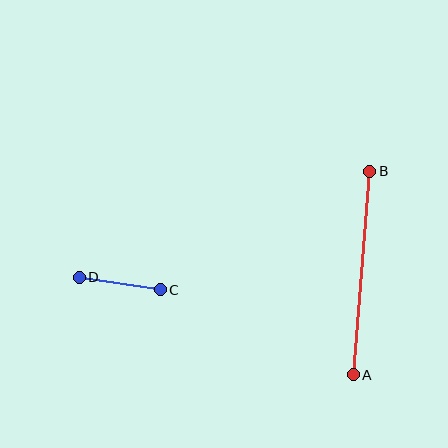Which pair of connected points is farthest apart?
Points A and B are farthest apart.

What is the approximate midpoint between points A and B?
The midpoint is at approximately (362, 273) pixels.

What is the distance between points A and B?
The distance is approximately 204 pixels.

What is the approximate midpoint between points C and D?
The midpoint is at approximately (120, 283) pixels.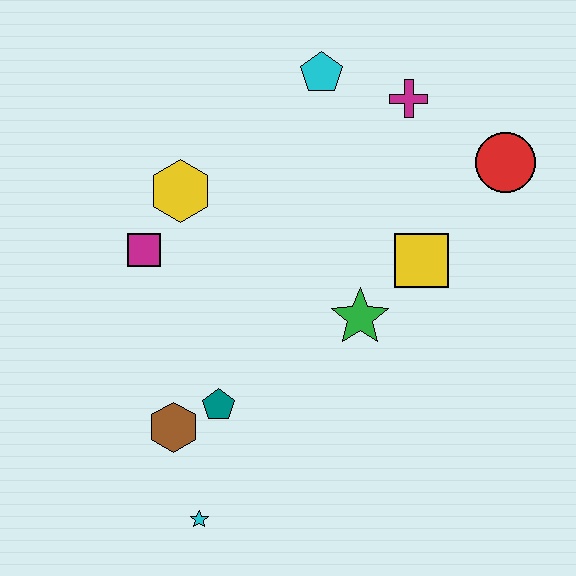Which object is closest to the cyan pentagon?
The magenta cross is closest to the cyan pentagon.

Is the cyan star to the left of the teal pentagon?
Yes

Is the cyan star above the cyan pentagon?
No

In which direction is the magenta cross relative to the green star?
The magenta cross is above the green star.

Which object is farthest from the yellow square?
The cyan star is farthest from the yellow square.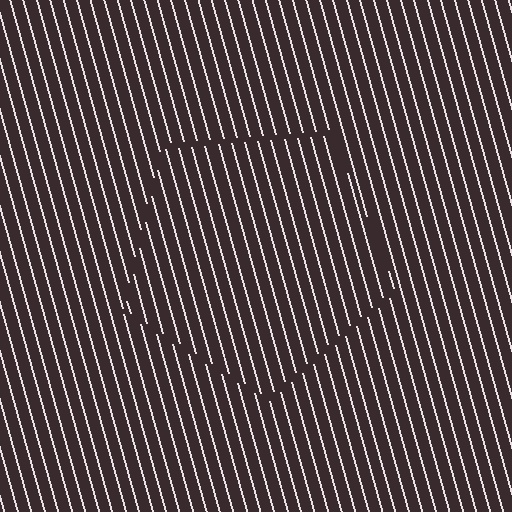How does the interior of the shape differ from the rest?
The interior of the shape contains the same grating, shifted by half a period — the contour is defined by the phase discontinuity where line-ends from the inner and outer gratings abut.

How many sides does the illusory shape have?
5 sides — the line-ends trace a pentagon.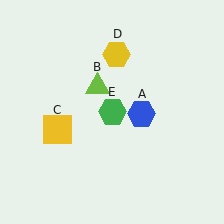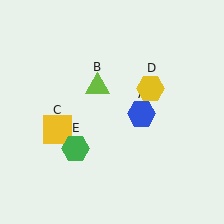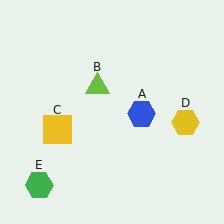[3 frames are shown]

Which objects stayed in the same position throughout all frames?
Blue hexagon (object A) and lime triangle (object B) and yellow square (object C) remained stationary.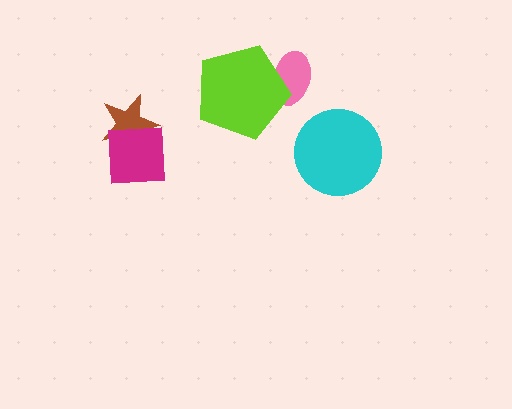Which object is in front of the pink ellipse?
The lime pentagon is in front of the pink ellipse.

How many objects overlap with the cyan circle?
0 objects overlap with the cyan circle.